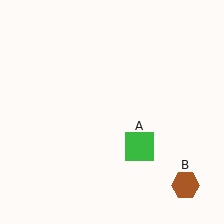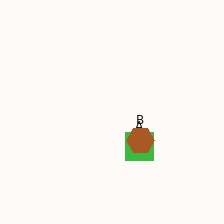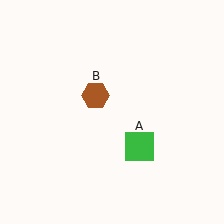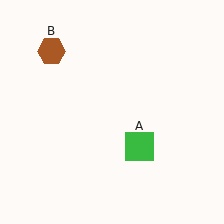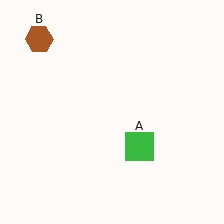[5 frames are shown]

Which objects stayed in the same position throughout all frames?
Green square (object A) remained stationary.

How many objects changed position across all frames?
1 object changed position: brown hexagon (object B).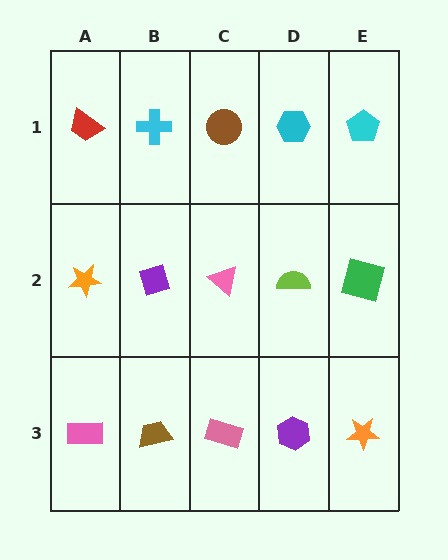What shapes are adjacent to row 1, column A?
An orange star (row 2, column A), a cyan cross (row 1, column B).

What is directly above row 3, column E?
A green square.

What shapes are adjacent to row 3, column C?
A pink triangle (row 2, column C), a brown trapezoid (row 3, column B), a purple hexagon (row 3, column D).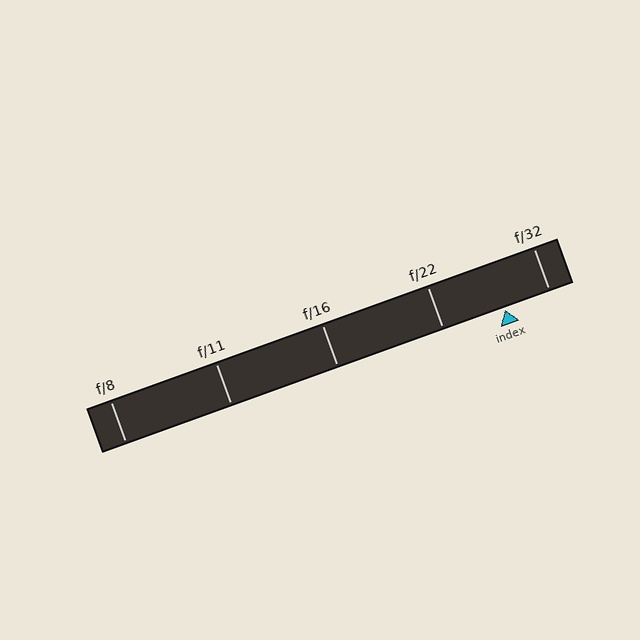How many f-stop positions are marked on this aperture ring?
There are 5 f-stop positions marked.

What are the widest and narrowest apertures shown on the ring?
The widest aperture shown is f/8 and the narrowest is f/32.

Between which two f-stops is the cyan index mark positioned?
The index mark is between f/22 and f/32.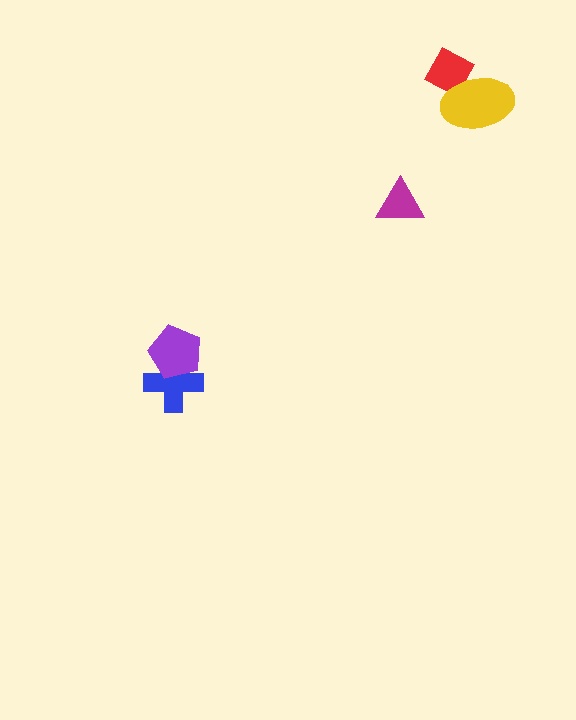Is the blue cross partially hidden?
Yes, it is partially covered by another shape.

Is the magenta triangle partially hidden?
No, no other shape covers it.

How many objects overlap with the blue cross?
1 object overlaps with the blue cross.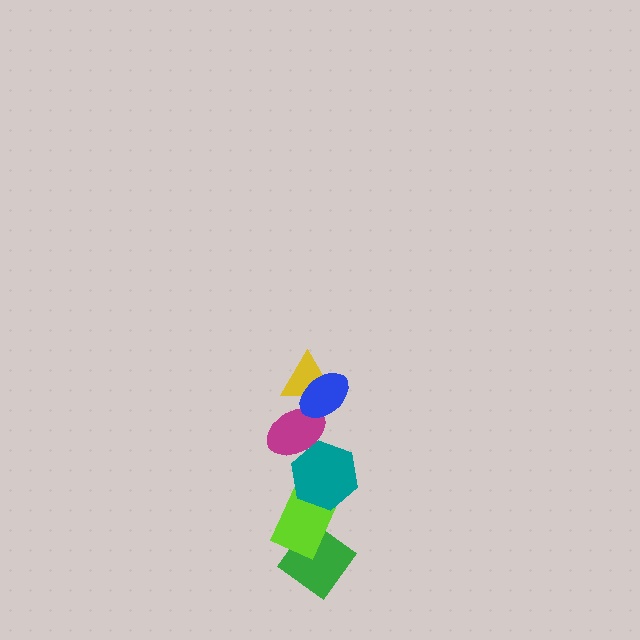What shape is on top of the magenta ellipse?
The yellow triangle is on top of the magenta ellipse.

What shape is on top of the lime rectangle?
The teal hexagon is on top of the lime rectangle.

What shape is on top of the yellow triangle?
The blue ellipse is on top of the yellow triangle.